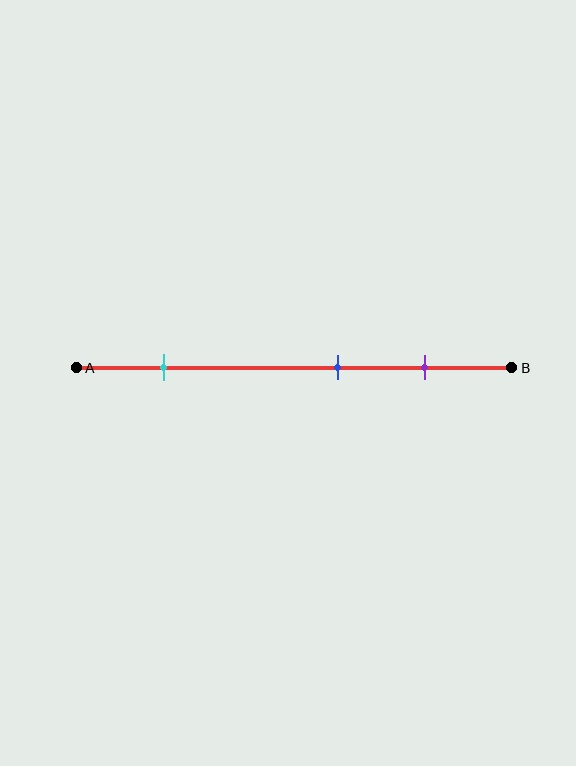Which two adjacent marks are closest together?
The blue and purple marks are the closest adjacent pair.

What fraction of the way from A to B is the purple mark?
The purple mark is approximately 80% (0.8) of the way from A to B.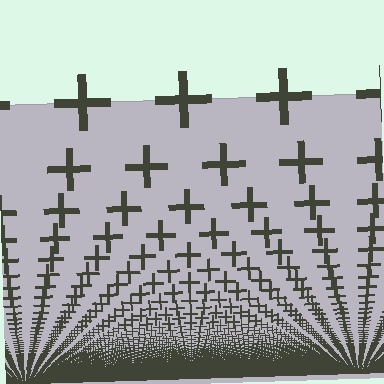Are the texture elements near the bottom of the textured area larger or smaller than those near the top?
Smaller. The gradient is inverted — elements near the bottom are smaller and denser.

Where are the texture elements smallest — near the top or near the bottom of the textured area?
Near the bottom.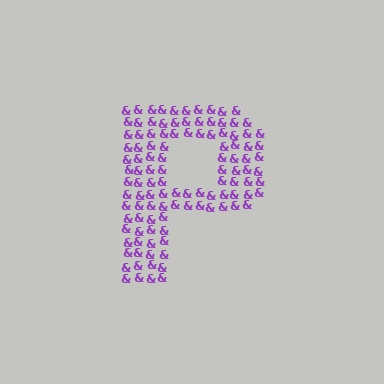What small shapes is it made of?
It is made of small ampersands.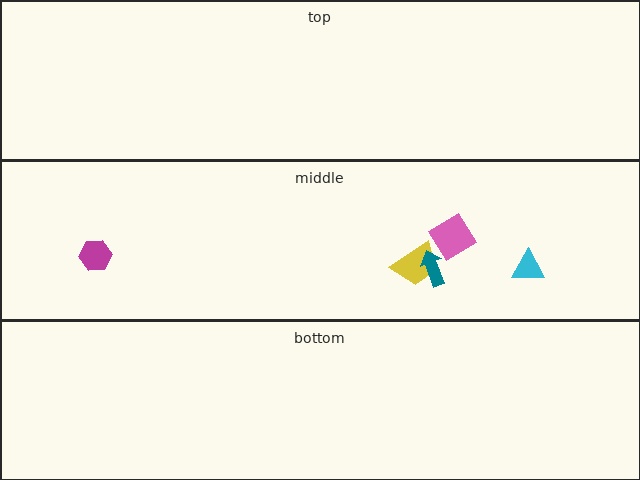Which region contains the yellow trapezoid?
The middle region.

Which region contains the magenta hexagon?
The middle region.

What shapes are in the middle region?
The yellow trapezoid, the teal arrow, the pink diamond, the magenta hexagon, the cyan triangle.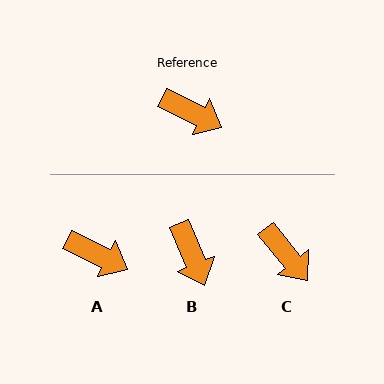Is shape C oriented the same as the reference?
No, it is off by about 25 degrees.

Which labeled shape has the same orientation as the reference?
A.